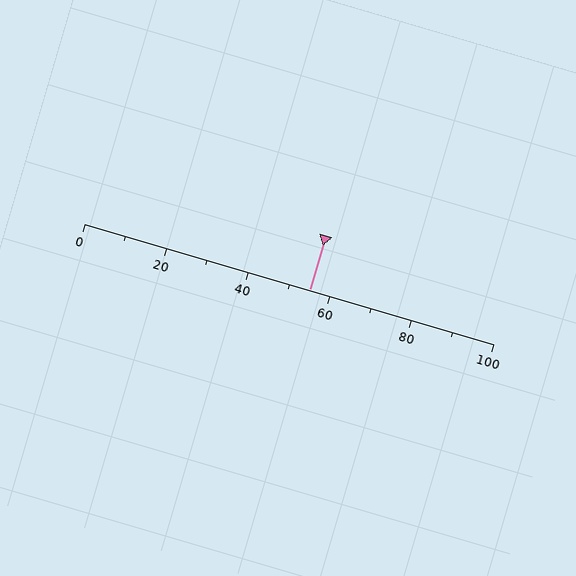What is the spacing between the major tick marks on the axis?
The major ticks are spaced 20 apart.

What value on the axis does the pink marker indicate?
The marker indicates approximately 55.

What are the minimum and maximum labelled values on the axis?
The axis runs from 0 to 100.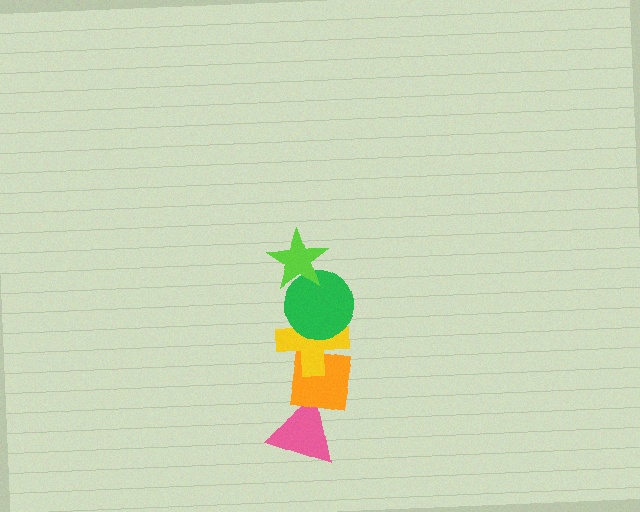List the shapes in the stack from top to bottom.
From top to bottom: the lime star, the green circle, the yellow cross, the orange square, the pink triangle.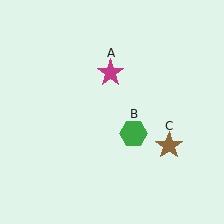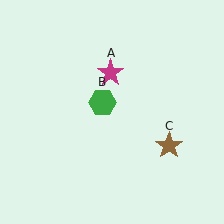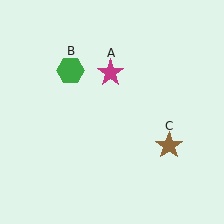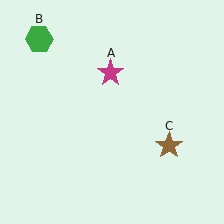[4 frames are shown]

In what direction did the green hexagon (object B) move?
The green hexagon (object B) moved up and to the left.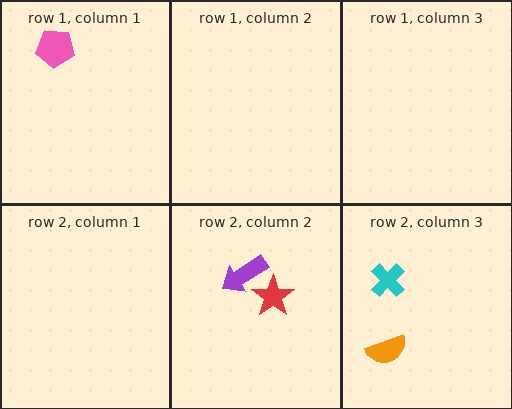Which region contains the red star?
The row 2, column 2 region.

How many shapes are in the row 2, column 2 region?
2.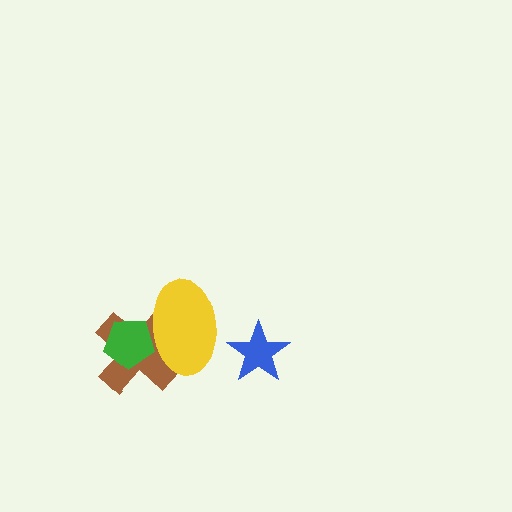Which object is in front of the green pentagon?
The yellow ellipse is in front of the green pentagon.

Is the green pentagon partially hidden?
Yes, it is partially covered by another shape.